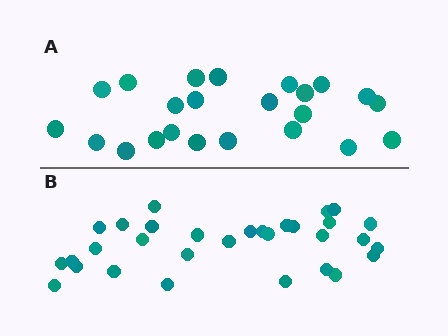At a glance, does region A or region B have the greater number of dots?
Region B (the bottom region) has more dots.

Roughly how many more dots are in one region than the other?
Region B has roughly 8 or so more dots than region A.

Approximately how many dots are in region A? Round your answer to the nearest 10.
About 20 dots. (The exact count is 23, which rounds to 20.)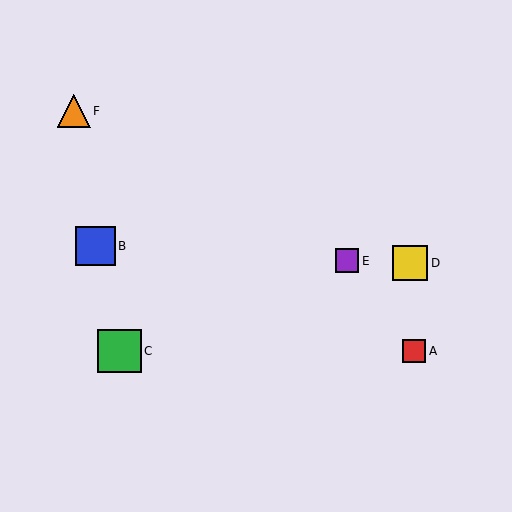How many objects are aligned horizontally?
2 objects (A, C) are aligned horizontally.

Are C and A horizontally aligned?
Yes, both are at y≈351.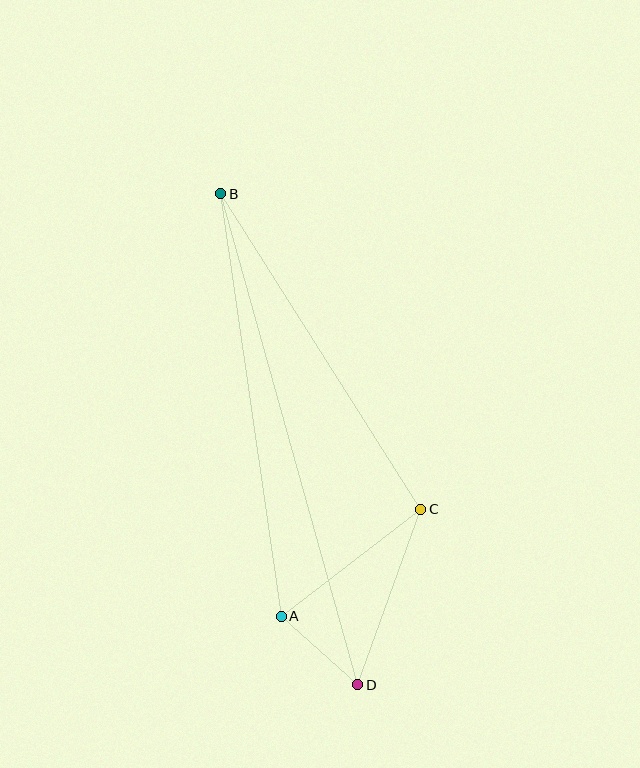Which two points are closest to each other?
Points A and D are closest to each other.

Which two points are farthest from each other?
Points B and D are farthest from each other.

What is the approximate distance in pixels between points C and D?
The distance between C and D is approximately 186 pixels.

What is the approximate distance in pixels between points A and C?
The distance between A and C is approximately 176 pixels.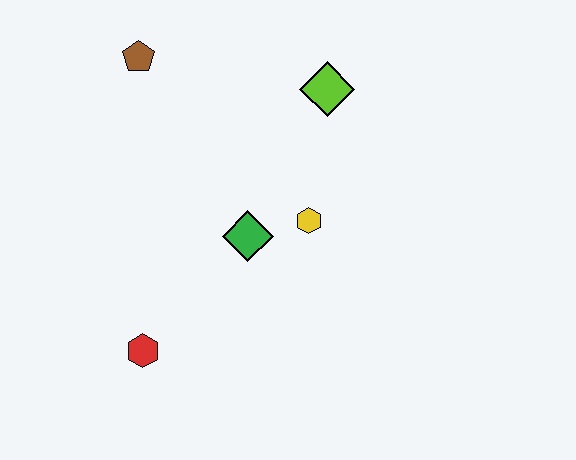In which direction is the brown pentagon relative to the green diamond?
The brown pentagon is above the green diamond.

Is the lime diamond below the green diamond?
No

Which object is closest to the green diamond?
The yellow hexagon is closest to the green diamond.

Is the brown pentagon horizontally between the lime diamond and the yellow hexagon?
No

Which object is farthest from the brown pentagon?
The red hexagon is farthest from the brown pentagon.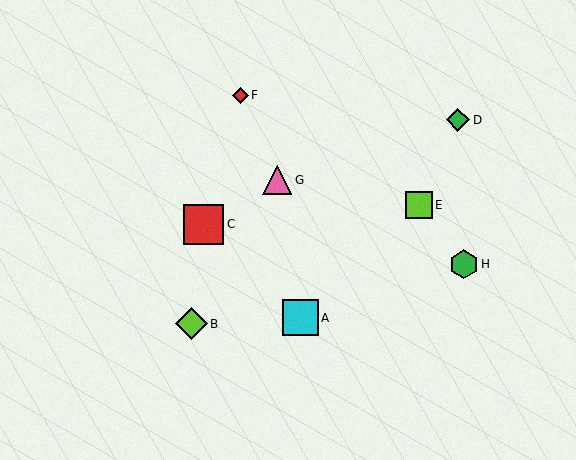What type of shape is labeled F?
Shape F is a red diamond.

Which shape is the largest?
The red square (labeled C) is the largest.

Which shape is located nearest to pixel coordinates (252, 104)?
The red diamond (labeled F) at (240, 95) is nearest to that location.